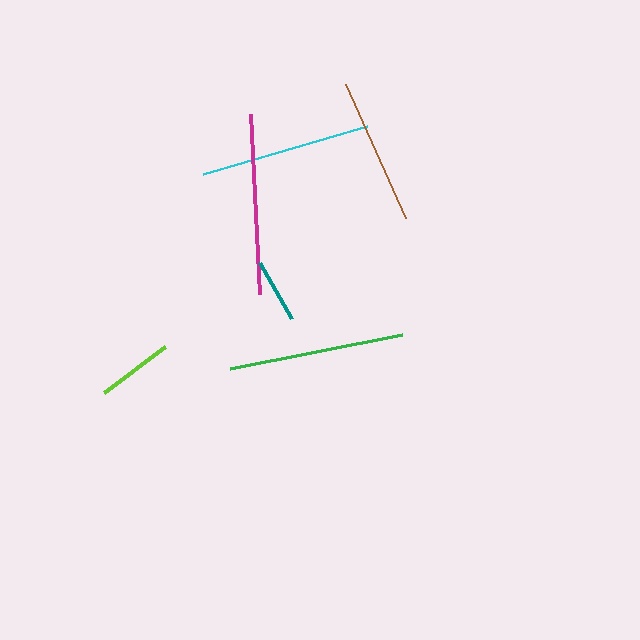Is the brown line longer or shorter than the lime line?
The brown line is longer than the lime line.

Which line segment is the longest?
The magenta line is the longest at approximately 180 pixels.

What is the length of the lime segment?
The lime segment is approximately 76 pixels long.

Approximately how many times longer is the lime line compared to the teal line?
The lime line is approximately 1.2 times the length of the teal line.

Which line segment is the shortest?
The teal line is the shortest at approximately 64 pixels.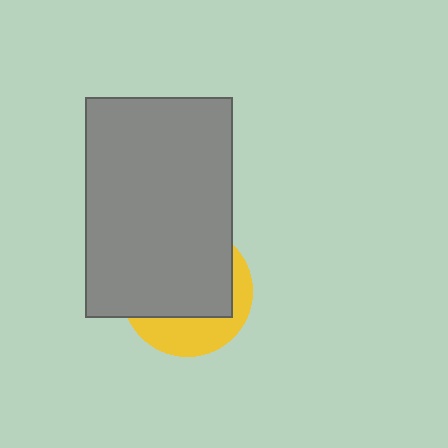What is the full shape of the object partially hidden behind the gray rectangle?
The partially hidden object is a yellow circle.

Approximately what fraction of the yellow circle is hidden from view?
Roughly 67% of the yellow circle is hidden behind the gray rectangle.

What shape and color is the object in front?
The object in front is a gray rectangle.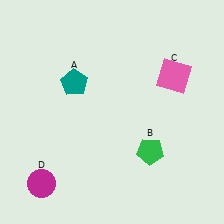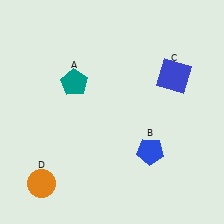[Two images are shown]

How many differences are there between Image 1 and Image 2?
There are 3 differences between the two images.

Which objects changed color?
B changed from green to blue. C changed from pink to blue. D changed from magenta to orange.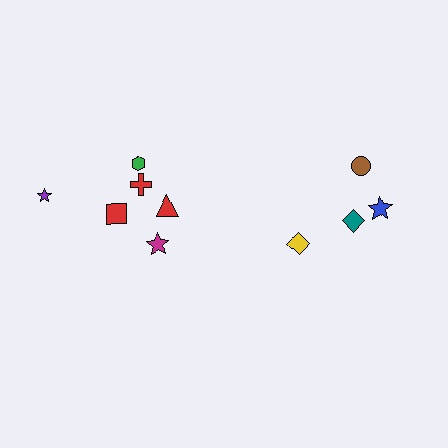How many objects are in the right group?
There are 4 objects.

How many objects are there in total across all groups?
There are 10 objects.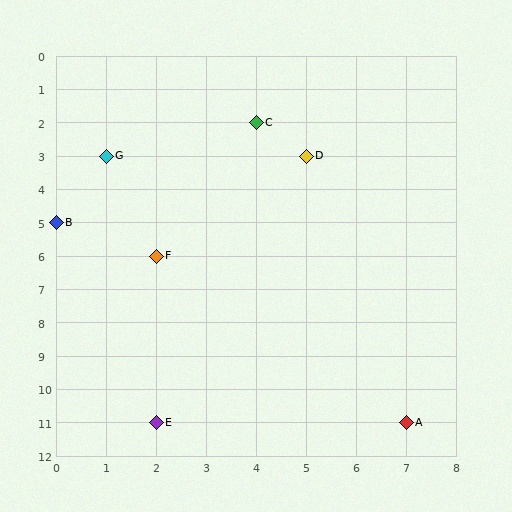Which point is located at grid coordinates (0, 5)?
Point B is at (0, 5).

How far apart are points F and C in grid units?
Points F and C are 2 columns and 4 rows apart (about 4.5 grid units diagonally).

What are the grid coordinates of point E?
Point E is at grid coordinates (2, 11).